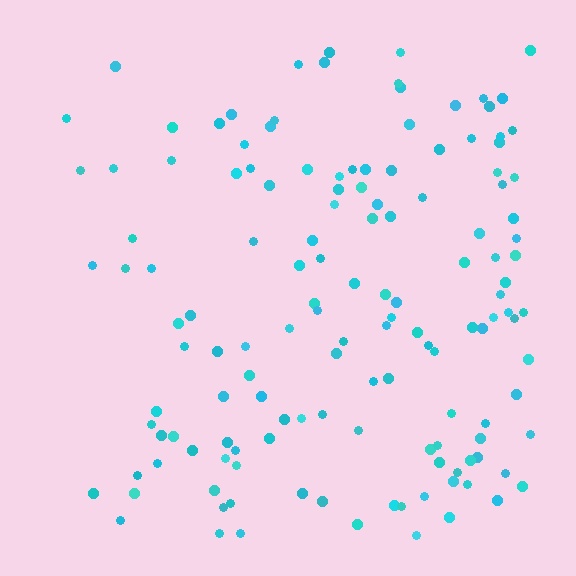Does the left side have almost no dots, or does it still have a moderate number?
Still a moderate number, just noticeably fewer than the right.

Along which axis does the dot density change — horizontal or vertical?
Horizontal.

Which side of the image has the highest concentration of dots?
The right.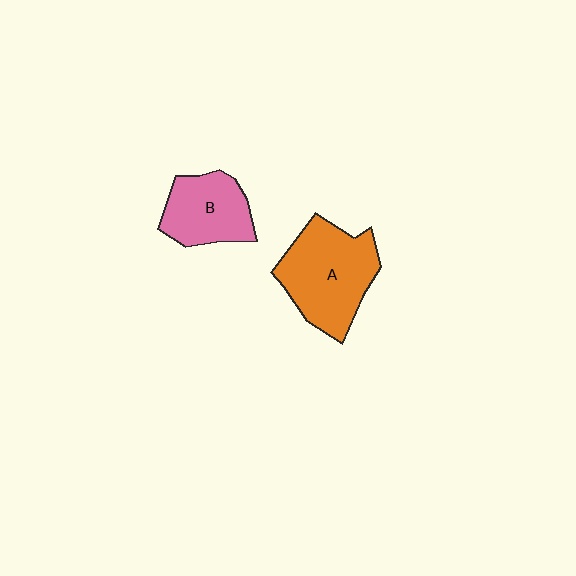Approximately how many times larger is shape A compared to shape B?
Approximately 1.5 times.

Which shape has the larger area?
Shape A (orange).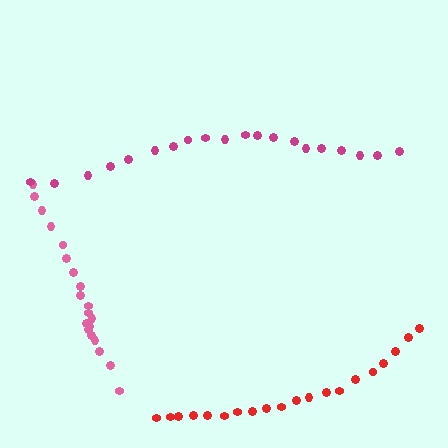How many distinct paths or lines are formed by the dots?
There are 3 distinct paths.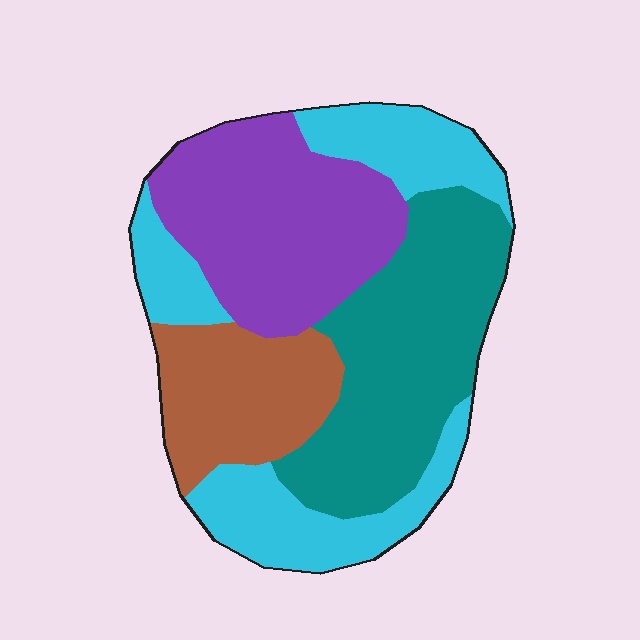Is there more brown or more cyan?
Cyan.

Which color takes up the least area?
Brown, at roughly 15%.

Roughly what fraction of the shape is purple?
Purple covers about 25% of the shape.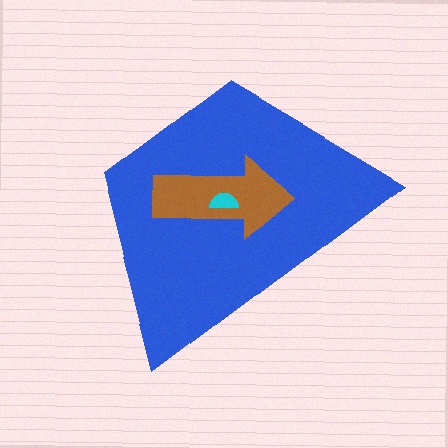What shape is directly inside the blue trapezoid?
The brown arrow.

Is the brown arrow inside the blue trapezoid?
Yes.